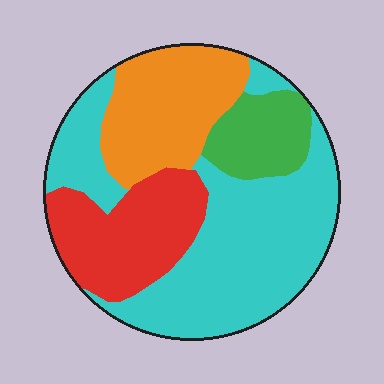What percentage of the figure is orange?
Orange takes up about one fifth (1/5) of the figure.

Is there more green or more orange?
Orange.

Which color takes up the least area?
Green, at roughly 10%.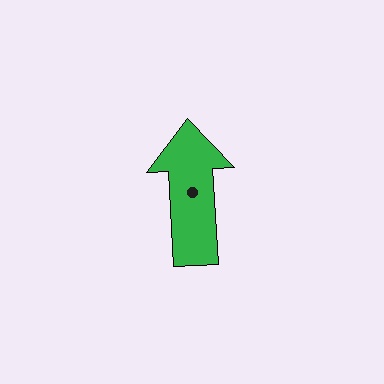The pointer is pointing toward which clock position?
Roughly 12 o'clock.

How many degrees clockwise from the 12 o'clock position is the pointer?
Approximately 357 degrees.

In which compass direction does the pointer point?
North.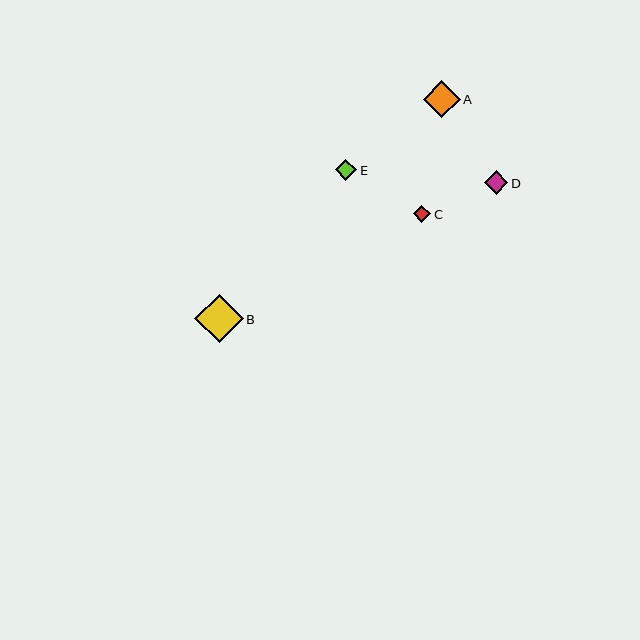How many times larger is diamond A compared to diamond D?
Diamond A is approximately 1.6 times the size of diamond D.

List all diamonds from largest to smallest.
From largest to smallest: B, A, D, E, C.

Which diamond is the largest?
Diamond B is the largest with a size of approximately 48 pixels.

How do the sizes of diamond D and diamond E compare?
Diamond D and diamond E are approximately the same size.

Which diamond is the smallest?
Diamond C is the smallest with a size of approximately 17 pixels.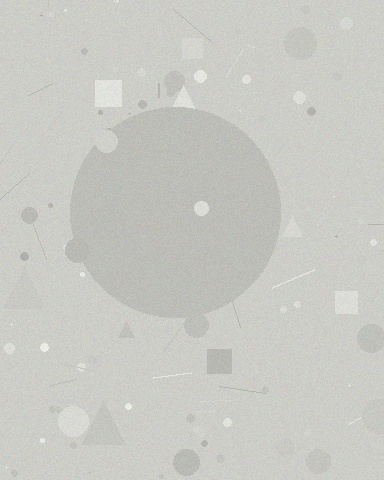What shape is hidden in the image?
A circle is hidden in the image.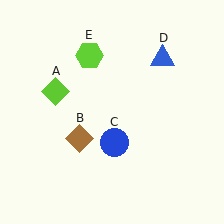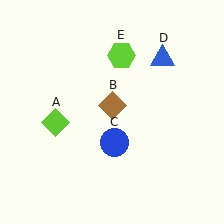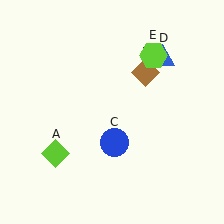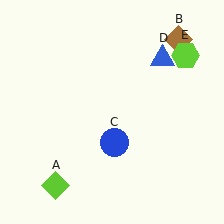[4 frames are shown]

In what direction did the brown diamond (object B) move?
The brown diamond (object B) moved up and to the right.